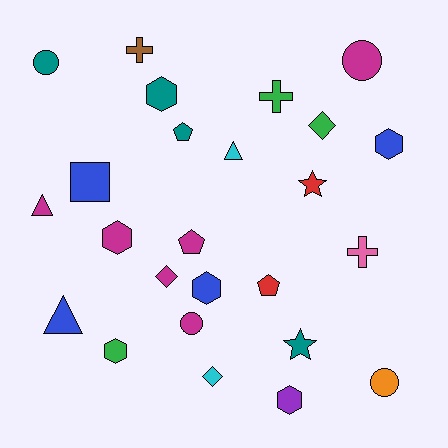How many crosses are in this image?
There are 3 crosses.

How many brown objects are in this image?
There is 1 brown object.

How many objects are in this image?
There are 25 objects.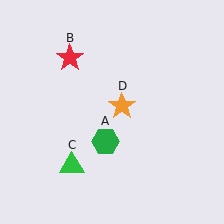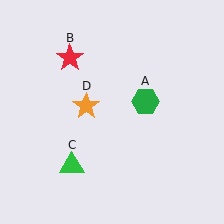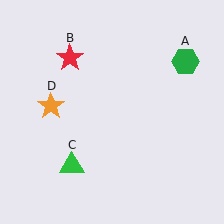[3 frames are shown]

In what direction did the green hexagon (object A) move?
The green hexagon (object A) moved up and to the right.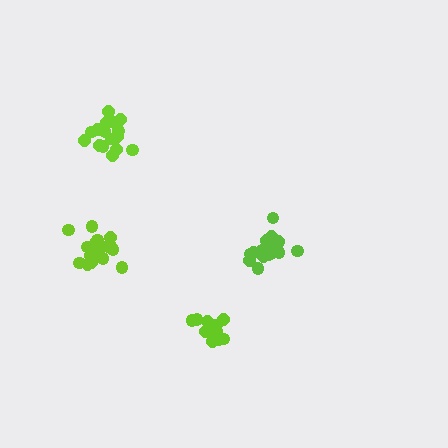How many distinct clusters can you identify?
There are 4 distinct clusters.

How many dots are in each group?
Group 1: 16 dots, Group 2: 19 dots, Group 3: 19 dots, Group 4: 17 dots (71 total).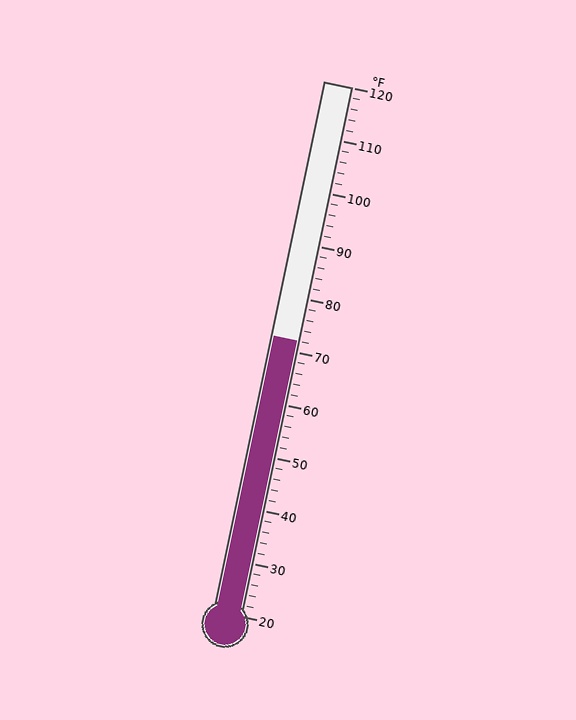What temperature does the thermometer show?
The thermometer shows approximately 72°F.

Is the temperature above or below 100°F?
The temperature is below 100°F.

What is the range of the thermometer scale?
The thermometer scale ranges from 20°F to 120°F.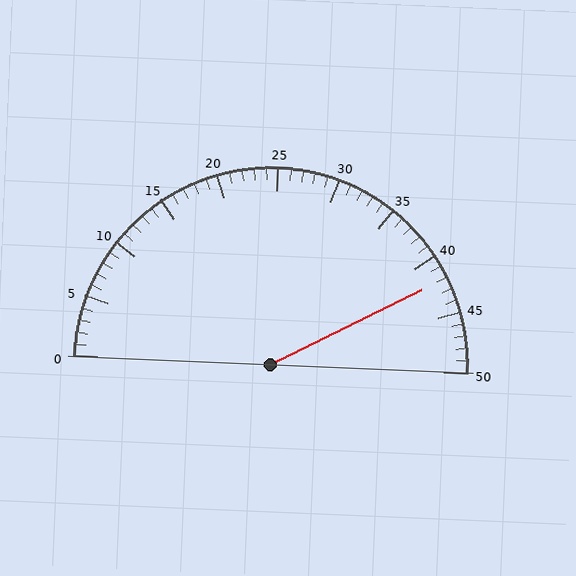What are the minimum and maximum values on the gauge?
The gauge ranges from 0 to 50.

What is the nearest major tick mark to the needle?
The nearest major tick mark is 40.